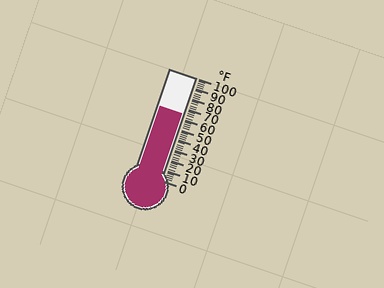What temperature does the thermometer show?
The thermometer shows approximately 64°F.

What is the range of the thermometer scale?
The thermometer scale ranges from 0°F to 100°F.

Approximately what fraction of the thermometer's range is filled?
The thermometer is filled to approximately 65% of its range.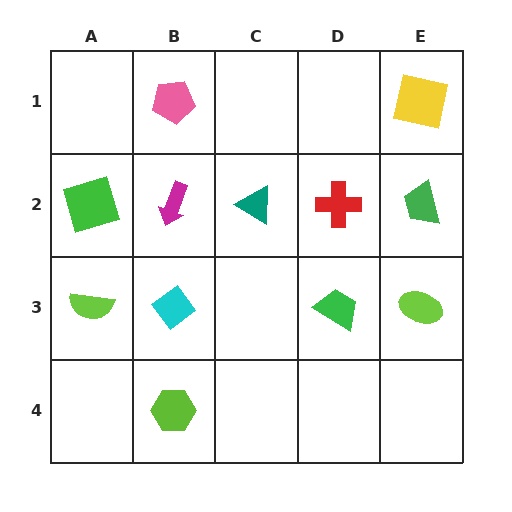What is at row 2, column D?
A red cross.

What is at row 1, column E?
A yellow square.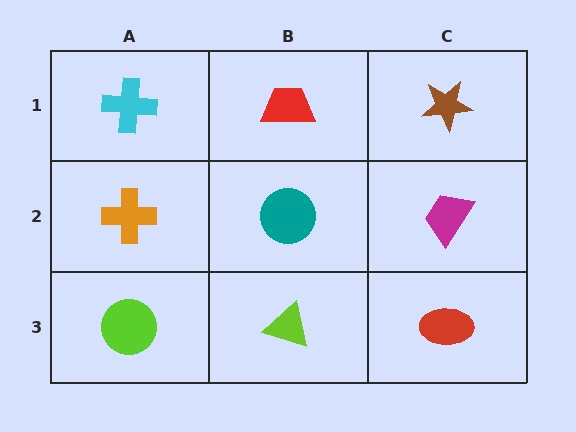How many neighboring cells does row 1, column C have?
2.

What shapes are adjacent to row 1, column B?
A teal circle (row 2, column B), a cyan cross (row 1, column A), a brown star (row 1, column C).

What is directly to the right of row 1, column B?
A brown star.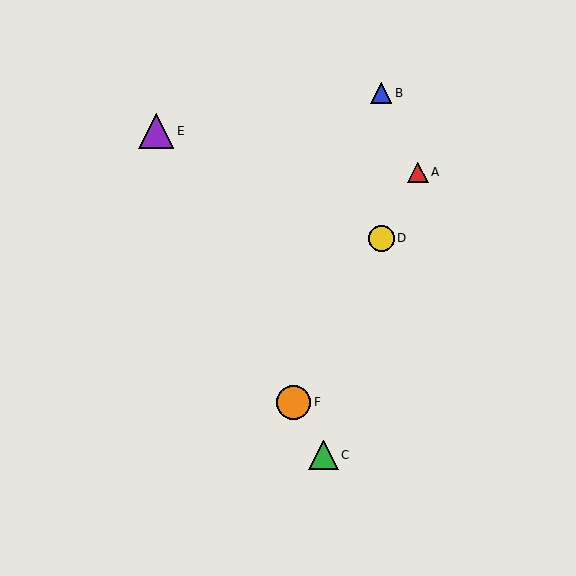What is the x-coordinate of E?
Object E is at x≈156.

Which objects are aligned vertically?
Objects B, D are aligned vertically.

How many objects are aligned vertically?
2 objects (B, D) are aligned vertically.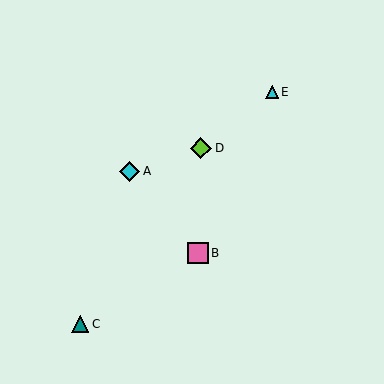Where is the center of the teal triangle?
The center of the teal triangle is at (80, 324).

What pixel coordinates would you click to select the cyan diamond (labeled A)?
Click at (130, 171) to select the cyan diamond A.